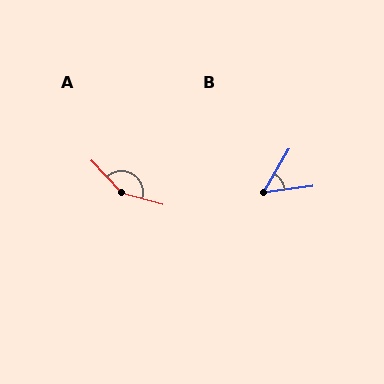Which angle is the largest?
A, at approximately 148 degrees.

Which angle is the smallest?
B, at approximately 51 degrees.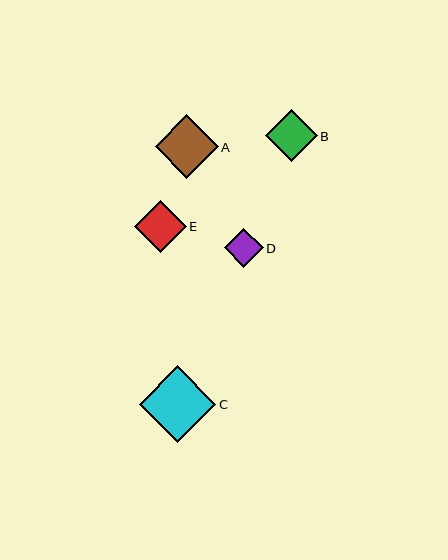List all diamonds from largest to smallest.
From largest to smallest: C, A, E, B, D.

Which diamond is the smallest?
Diamond D is the smallest with a size of approximately 39 pixels.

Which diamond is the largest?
Diamond C is the largest with a size of approximately 77 pixels.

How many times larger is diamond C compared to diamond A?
Diamond C is approximately 1.2 times the size of diamond A.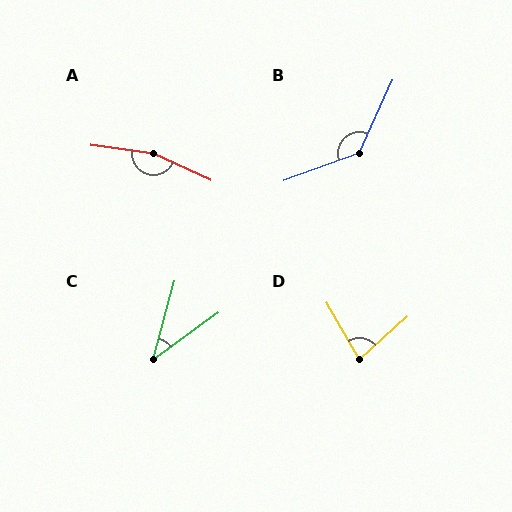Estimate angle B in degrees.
Approximately 135 degrees.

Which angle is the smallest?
C, at approximately 39 degrees.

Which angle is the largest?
A, at approximately 163 degrees.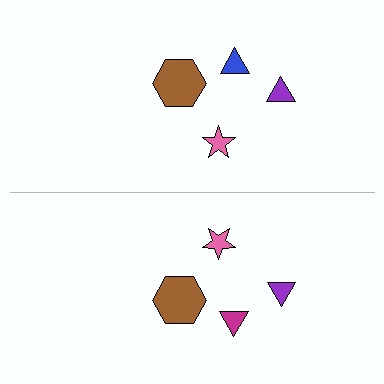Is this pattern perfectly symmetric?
No, the pattern is not perfectly symmetric. The magenta triangle on the bottom side breaks the symmetry — its mirror counterpart is blue.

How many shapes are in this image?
There are 8 shapes in this image.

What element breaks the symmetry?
The magenta triangle on the bottom side breaks the symmetry — its mirror counterpart is blue.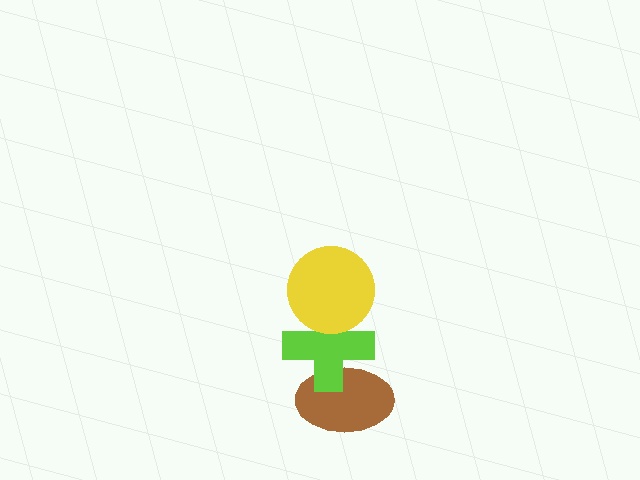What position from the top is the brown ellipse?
The brown ellipse is 3rd from the top.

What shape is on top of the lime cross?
The yellow circle is on top of the lime cross.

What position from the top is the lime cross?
The lime cross is 2nd from the top.